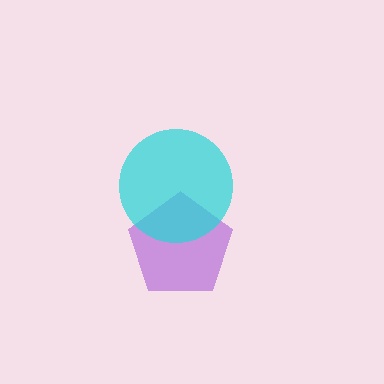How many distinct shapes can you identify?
There are 2 distinct shapes: a purple pentagon, a cyan circle.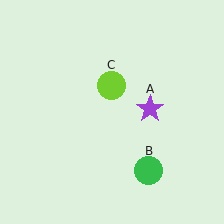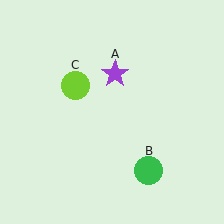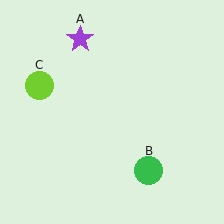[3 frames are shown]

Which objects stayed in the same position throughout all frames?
Green circle (object B) remained stationary.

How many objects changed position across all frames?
2 objects changed position: purple star (object A), lime circle (object C).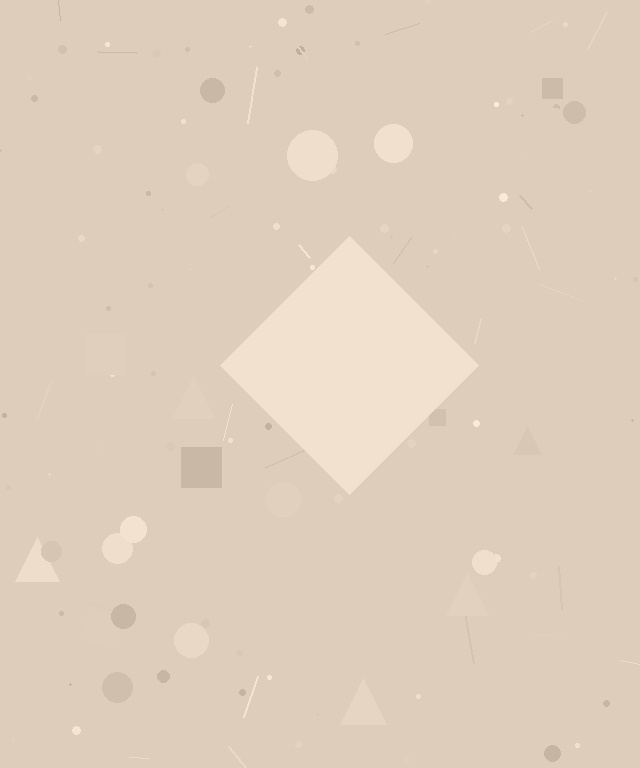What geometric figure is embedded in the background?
A diamond is embedded in the background.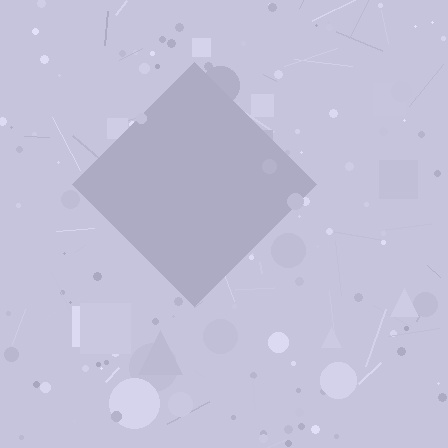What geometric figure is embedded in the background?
A diamond is embedded in the background.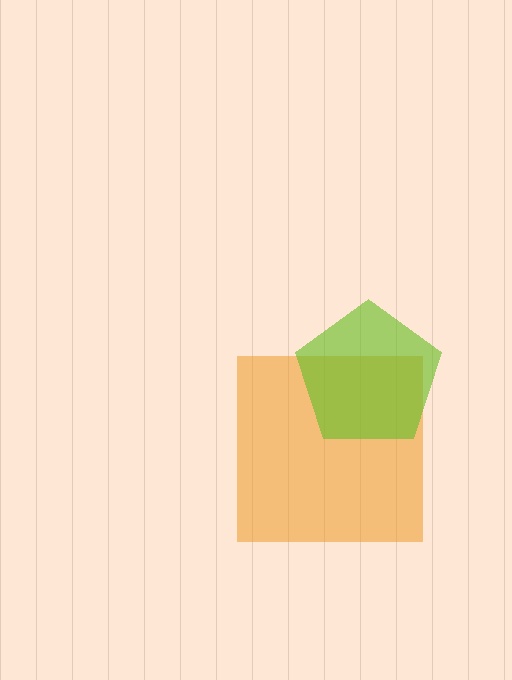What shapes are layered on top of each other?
The layered shapes are: an orange square, a lime pentagon.